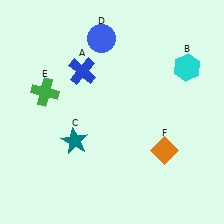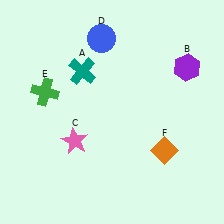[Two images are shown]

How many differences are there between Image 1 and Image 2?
There are 3 differences between the two images.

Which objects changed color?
A changed from blue to teal. B changed from cyan to purple. C changed from teal to pink.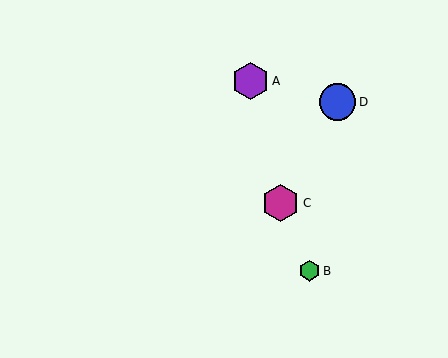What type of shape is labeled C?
Shape C is a magenta hexagon.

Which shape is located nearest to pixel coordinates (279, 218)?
The magenta hexagon (labeled C) at (281, 203) is nearest to that location.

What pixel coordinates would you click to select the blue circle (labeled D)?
Click at (337, 102) to select the blue circle D.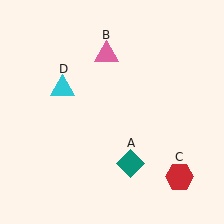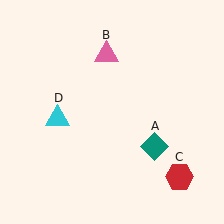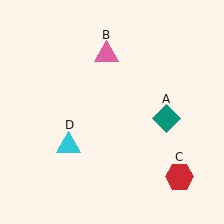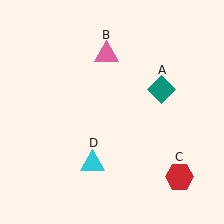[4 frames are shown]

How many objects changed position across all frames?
2 objects changed position: teal diamond (object A), cyan triangle (object D).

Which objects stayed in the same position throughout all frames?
Pink triangle (object B) and red hexagon (object C) remained stationary.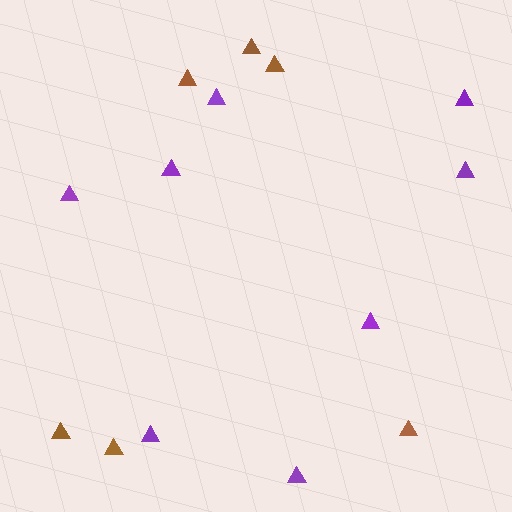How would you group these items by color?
There are 2 groups: one group of brown triangles (6) and one group of purple triangles (8).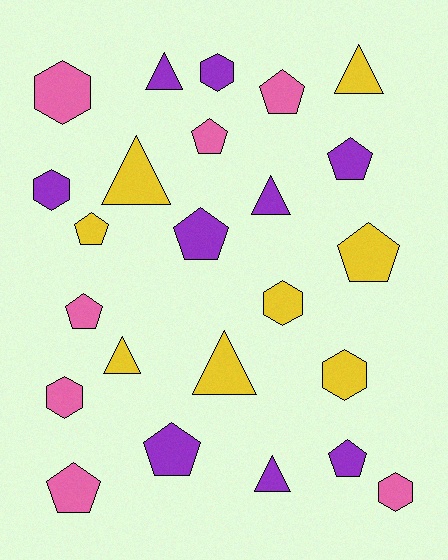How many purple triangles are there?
There are 3 purple triangles.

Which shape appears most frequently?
Pentagon, with 10 objects.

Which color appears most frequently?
Purple, with 9 objects.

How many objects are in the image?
There are 24 objects.